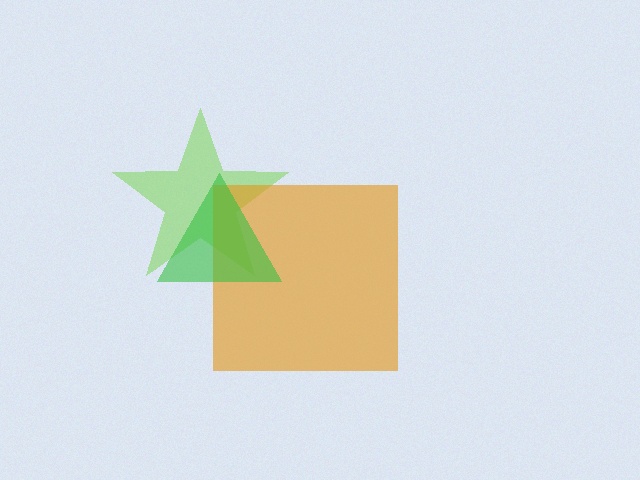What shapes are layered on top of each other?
The layered shapes are: a lime star, an orange square, a green triangle.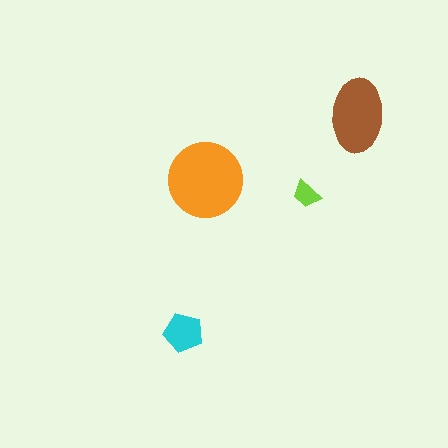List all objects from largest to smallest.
The orange circle, the brown ellipse, the cyan pentagon, the lime trapezoid.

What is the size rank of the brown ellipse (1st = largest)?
2nd.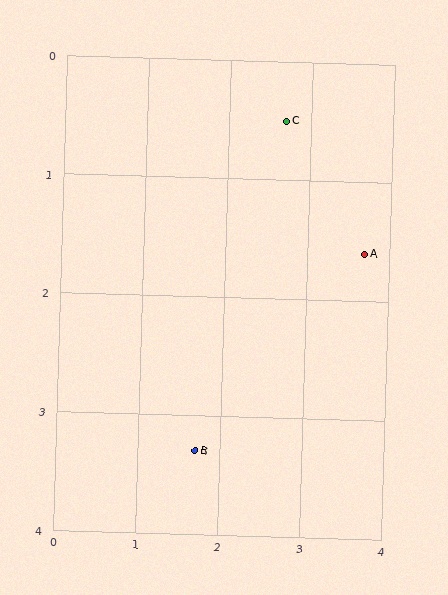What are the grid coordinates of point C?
Point C is at approximately (2.7, 0.5).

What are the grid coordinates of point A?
Point A is at approximately (3.7, 1.6).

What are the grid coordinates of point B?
Point B is at approximately (1.7, 3.3).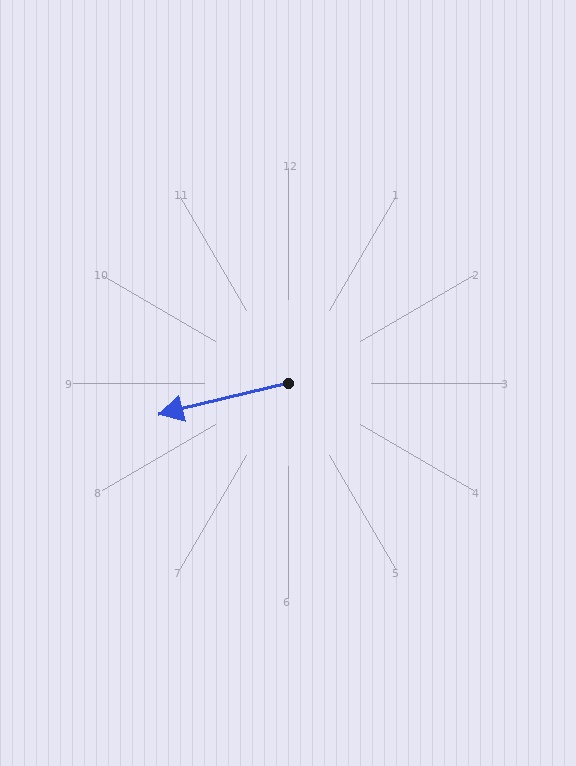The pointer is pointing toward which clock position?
Roughly 9 o'clock.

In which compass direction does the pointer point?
West.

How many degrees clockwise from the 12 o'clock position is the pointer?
Approximately 256 degrees.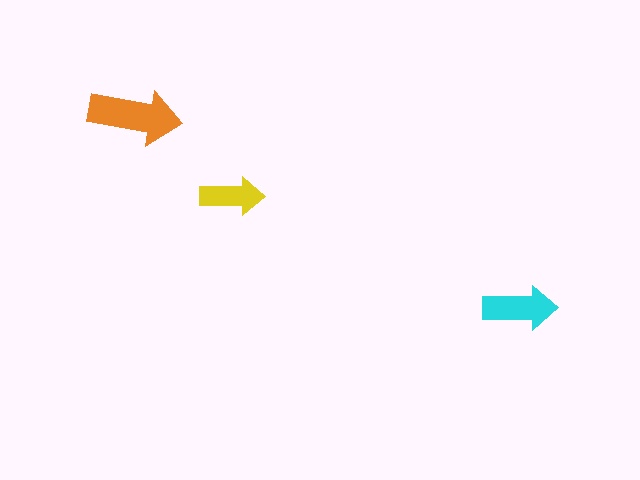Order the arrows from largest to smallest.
the orange one, the cyan one, the yellow one.